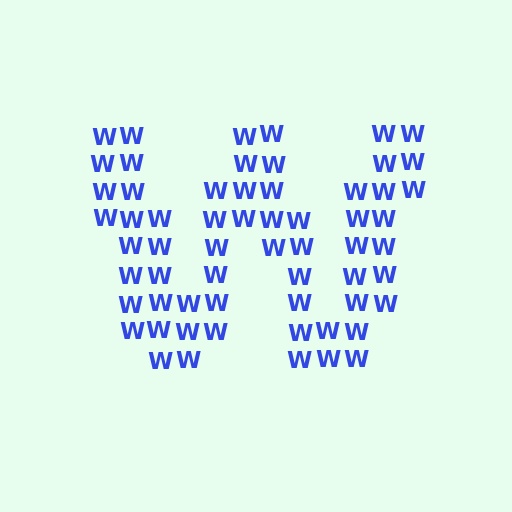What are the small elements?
The small elements are letter W's.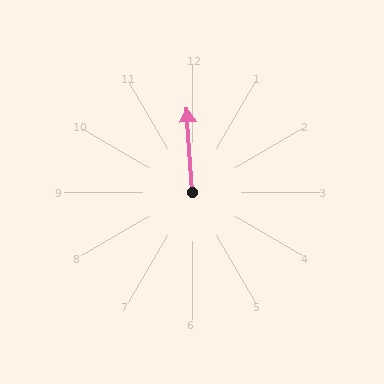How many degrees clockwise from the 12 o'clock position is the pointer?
Approximately 356 degrees.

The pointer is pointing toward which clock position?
Roughly 12 o'clock.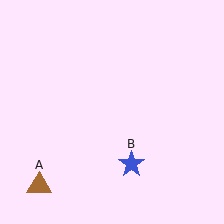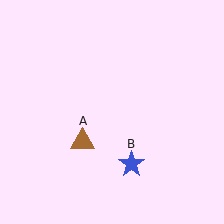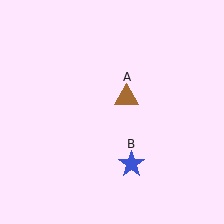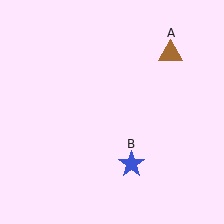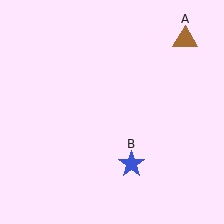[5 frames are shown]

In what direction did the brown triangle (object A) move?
The brown triangle (object A) moved up and to the right.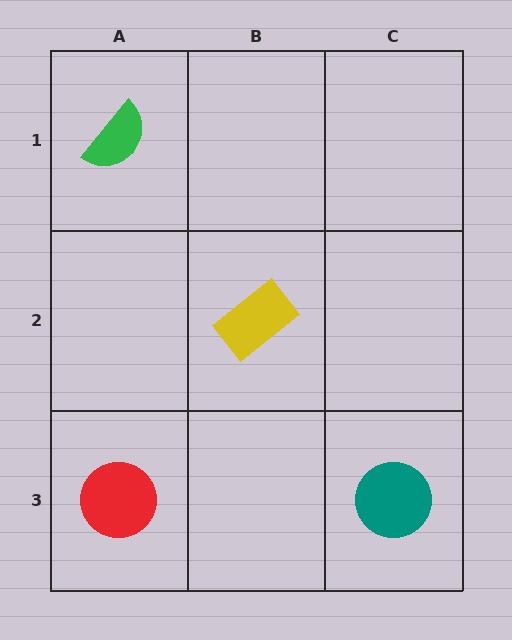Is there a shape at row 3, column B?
No, that cell is empty.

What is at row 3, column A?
A red circle.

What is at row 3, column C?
A teal circle.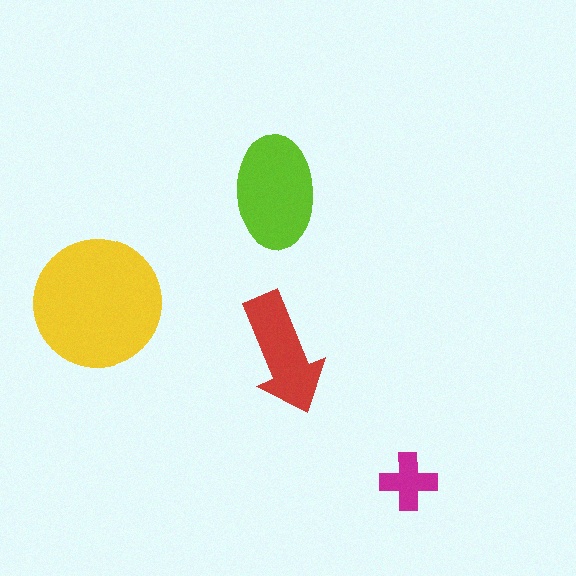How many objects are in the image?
There are 4 objects in the image.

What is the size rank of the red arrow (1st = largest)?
3rd.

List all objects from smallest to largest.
The magenta cross, the red arrow, the lime ellipse, the yellow circle.